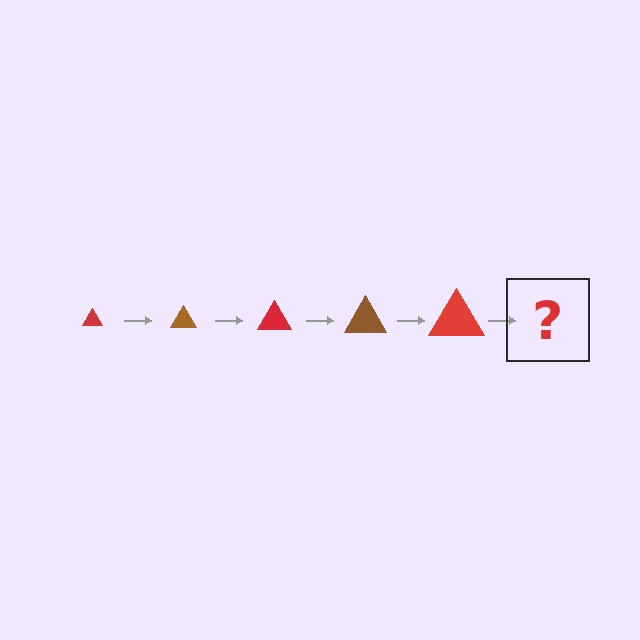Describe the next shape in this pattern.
It should be a brown triangle, larger than the previous one.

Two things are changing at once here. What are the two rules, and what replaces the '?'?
The two rules are that the triangle grows larger each step and the color cycles through red and brown. The '?' should be a brown triangle, larger than the previous one.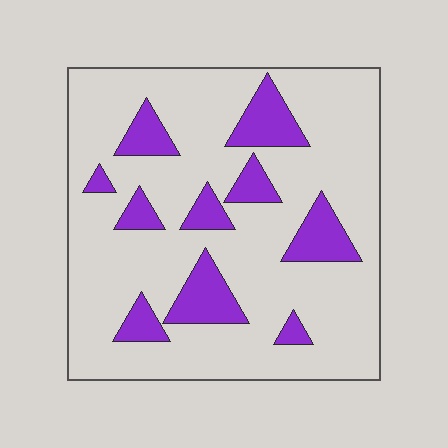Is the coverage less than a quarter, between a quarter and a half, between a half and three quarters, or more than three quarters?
Less than a quarter.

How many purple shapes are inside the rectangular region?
10.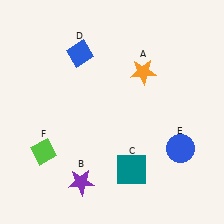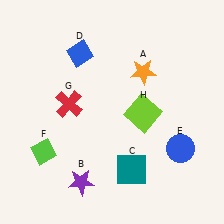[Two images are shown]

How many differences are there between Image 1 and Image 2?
There are 2 differences between the two images.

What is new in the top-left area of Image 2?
A red cross (G) was added in the top-left area of Image 2.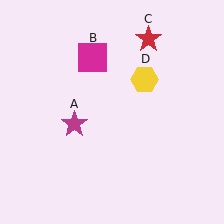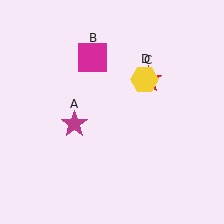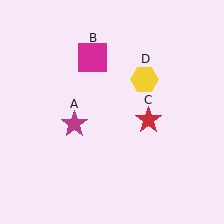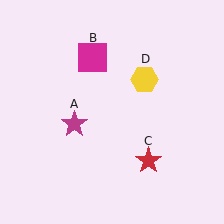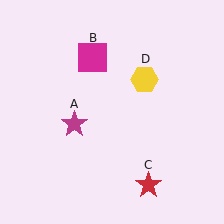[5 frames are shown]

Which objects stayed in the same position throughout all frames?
Magenta star (object A) and magenta square (object B) and yellow hexagon (object D) remained stationary.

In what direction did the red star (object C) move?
The red star (object C) moved down.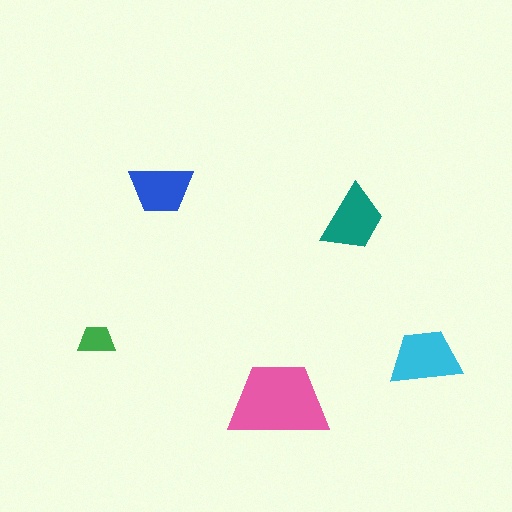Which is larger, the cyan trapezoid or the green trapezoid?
The cyan one.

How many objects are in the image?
There are 5 objects in the image.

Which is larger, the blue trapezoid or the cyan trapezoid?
The cyan one.